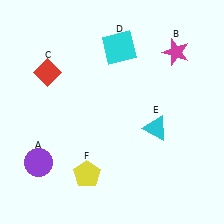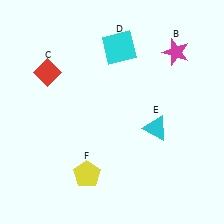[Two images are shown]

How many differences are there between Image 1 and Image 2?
There is 1 difference between the two images.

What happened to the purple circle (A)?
The purple circle (A) was removed in Image 2. It was in the bottom-left area of Image 1.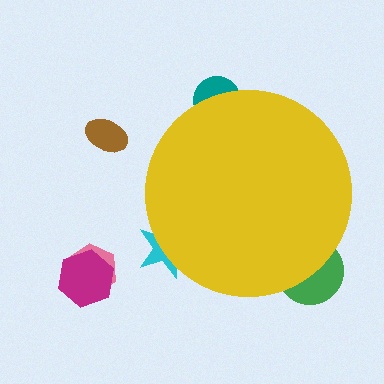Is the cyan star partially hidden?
Yes, the cyan star is partially hidden behind the yellow circle.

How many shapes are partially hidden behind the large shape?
3 shapes are partially hidden.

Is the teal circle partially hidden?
Yes, the teal circle is partially hidden behind the yellow circle.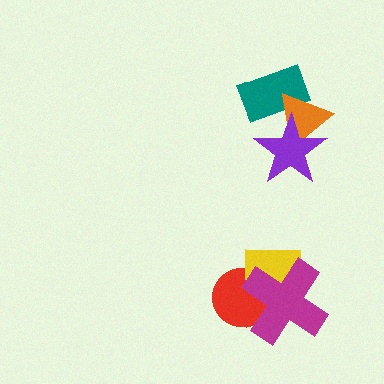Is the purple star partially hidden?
No, no other shape covers it.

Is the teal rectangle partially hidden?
Yes, it is partially covered by another shape.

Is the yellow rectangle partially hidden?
Yes, it is partially covered by another shape.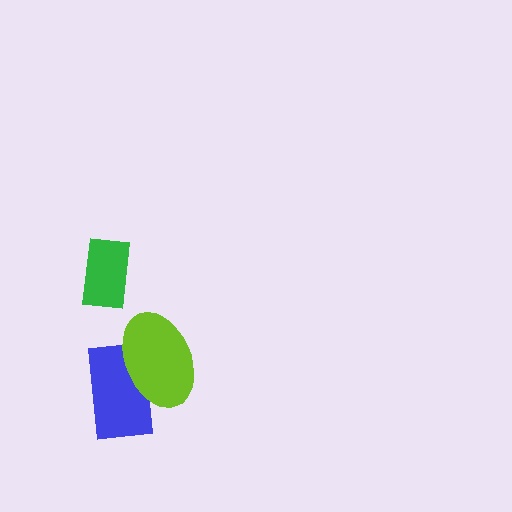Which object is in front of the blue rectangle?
The lime ellipse is in front of the blue rectangle.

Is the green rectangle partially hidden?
No, no other shape covers it.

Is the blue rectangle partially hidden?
Yes, it is partially covered by another shape.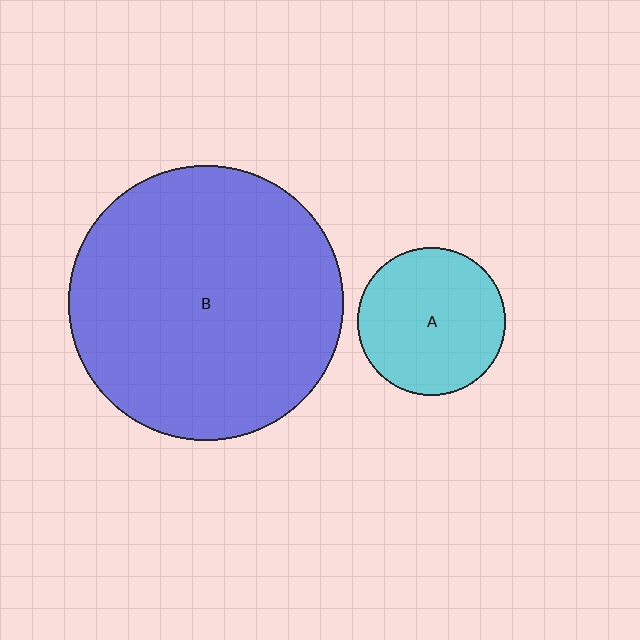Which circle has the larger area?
Circle B (blue).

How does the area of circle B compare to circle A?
Approximately 3.5 times.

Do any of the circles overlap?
No, none of the circles overlap.